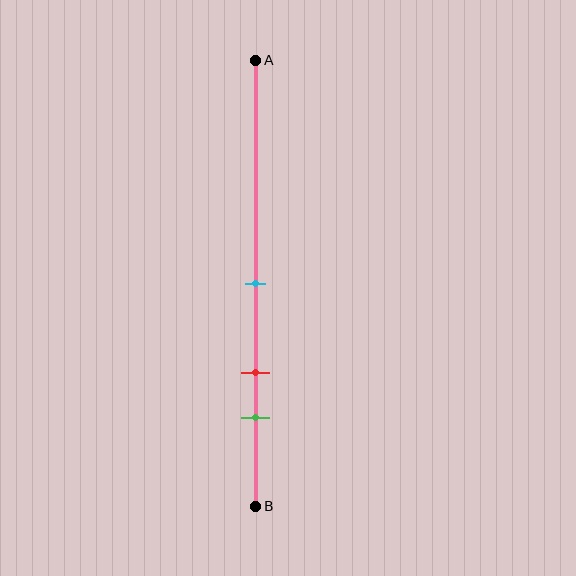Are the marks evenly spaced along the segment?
Yes, the marks are approximately evenly spaced.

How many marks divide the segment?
There are 3 marks dividing the segment.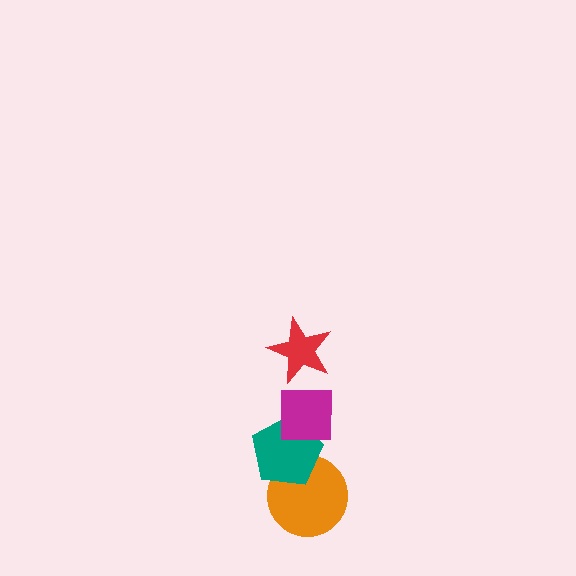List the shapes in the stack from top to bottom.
From top to bottom: the red star, the magenta square, the teal pentagon, the orange circle.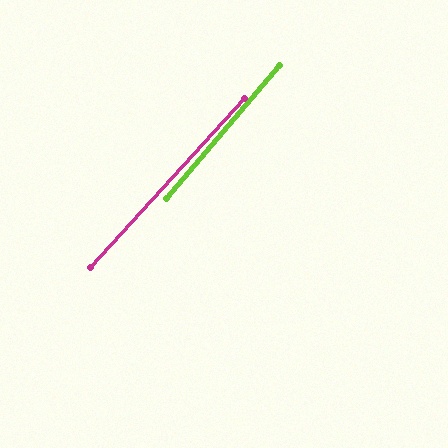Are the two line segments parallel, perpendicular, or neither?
Parallel — their directions differ by only 1.9°.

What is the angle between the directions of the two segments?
Approximately 2 degrees.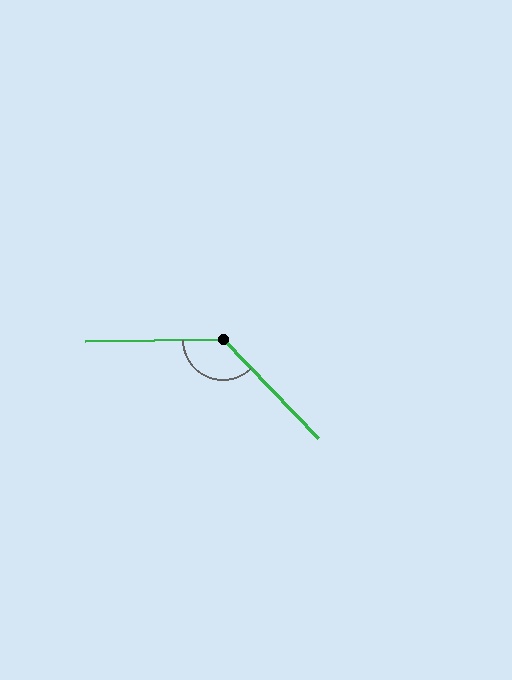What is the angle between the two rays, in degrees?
Approximately 133 degrees.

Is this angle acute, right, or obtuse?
It is obtuse.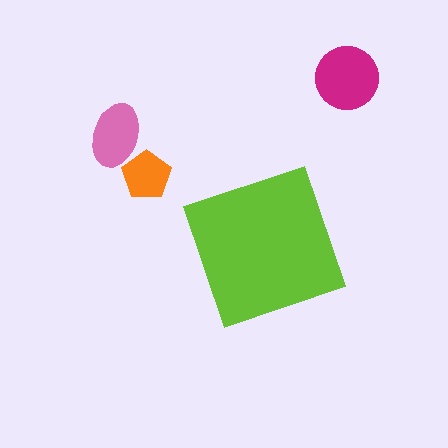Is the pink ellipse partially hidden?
No, the pink ellipse is fully visible.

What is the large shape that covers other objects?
A lime diamond.